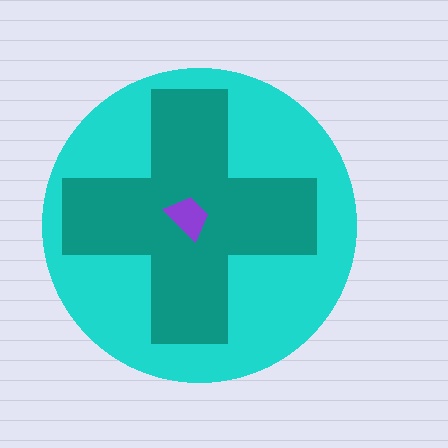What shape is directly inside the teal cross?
The purple trapezoid.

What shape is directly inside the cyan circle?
The teal cross.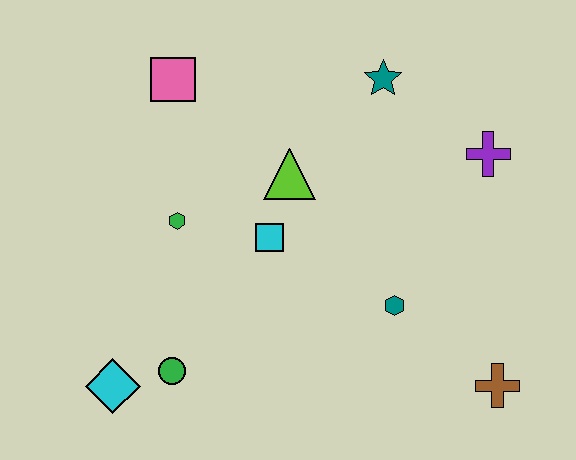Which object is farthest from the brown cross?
The pink square is farthest from the brown cross.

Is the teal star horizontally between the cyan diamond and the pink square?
No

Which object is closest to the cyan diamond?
The green circle is closest to the cyan diamond.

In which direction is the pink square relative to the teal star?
The pink square is to the left of the teal star.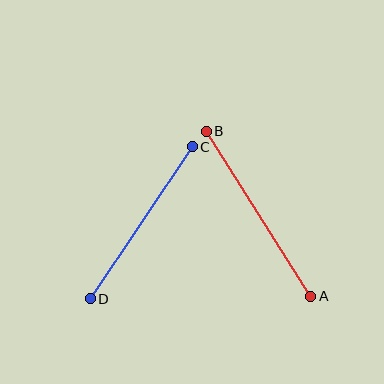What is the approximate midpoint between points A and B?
The midpoint is at approximately (258, 214) pixels.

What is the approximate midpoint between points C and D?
The midpoint is at approximately (141, 223) pixels.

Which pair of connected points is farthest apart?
Points A and B are farthest apart.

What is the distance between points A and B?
The distance is approximately 195 pixels.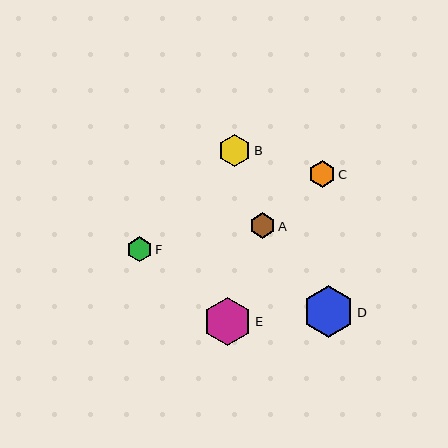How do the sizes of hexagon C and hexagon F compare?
Hexagon C and hexagon F are approximately the same size.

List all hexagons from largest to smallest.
From largest to smallest: D, E, B, C, A, F.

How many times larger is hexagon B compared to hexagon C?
Hexagon B is approximately 1.2 times the size of hexagon C.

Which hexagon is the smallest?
Hexagon F is the smallest with a size of approximately 25 pixels.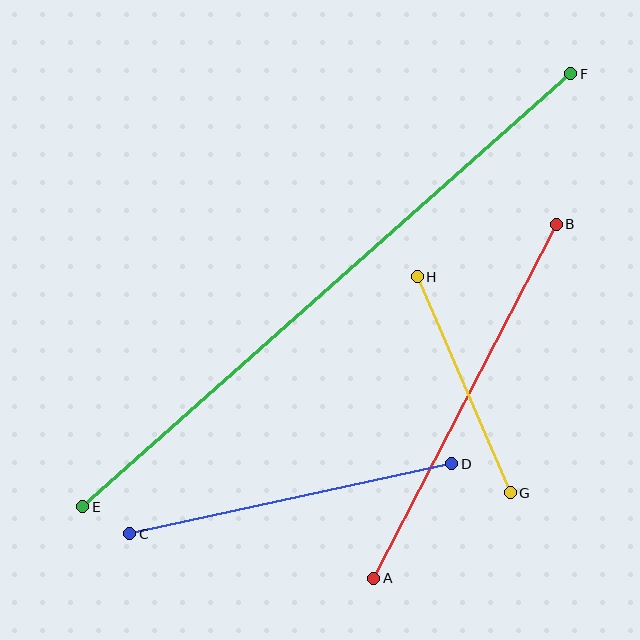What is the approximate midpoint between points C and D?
The midpoint is at approximately (291, 499) pixels.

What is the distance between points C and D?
The distance is approximately 330 pixels.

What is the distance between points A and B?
The distance is approximately 398 pixels.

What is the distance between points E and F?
The distance is approximately 652 pixels.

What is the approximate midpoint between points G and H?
The midpoint is at approximately (464, 385) pixels.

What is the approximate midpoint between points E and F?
The midpoint is at approximately (327, 290) pixels.